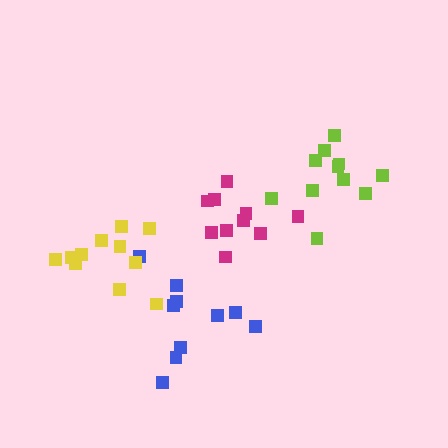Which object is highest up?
The lime cluster is topmost.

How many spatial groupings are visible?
There are 4 spatial groupings.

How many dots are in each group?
Group 1: 11 dots, Group 2: 10 dots, Group 3: 10 dots, Group 4: 11 dots (42 total).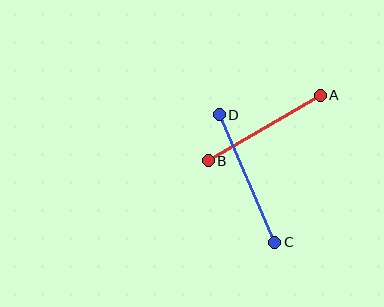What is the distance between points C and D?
The distance is approximately 139 pixels.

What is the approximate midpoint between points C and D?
The midpoint is at approximately (247, 179) pixels.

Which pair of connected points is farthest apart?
Points C and D are farthest apart.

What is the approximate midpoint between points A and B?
The midpoint is at approximately (264, 128) pixels.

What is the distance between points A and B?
The distance is approximately 130 pixels.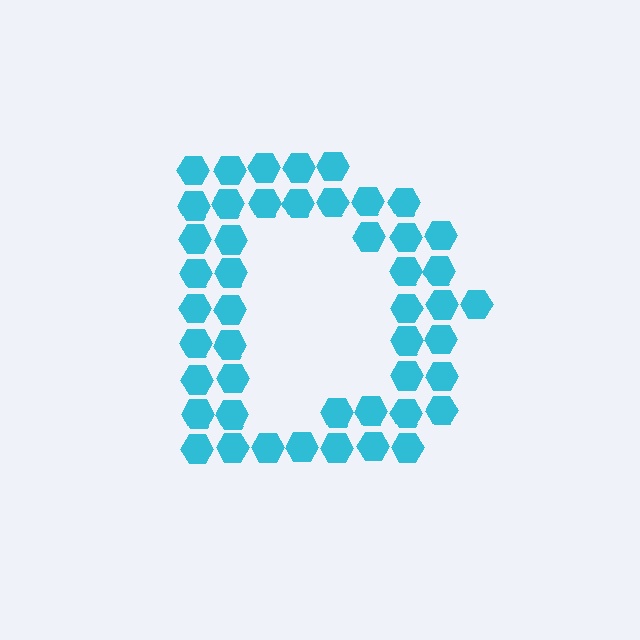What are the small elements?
The small elements are hexagons.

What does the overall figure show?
The overall figure shows the letter D.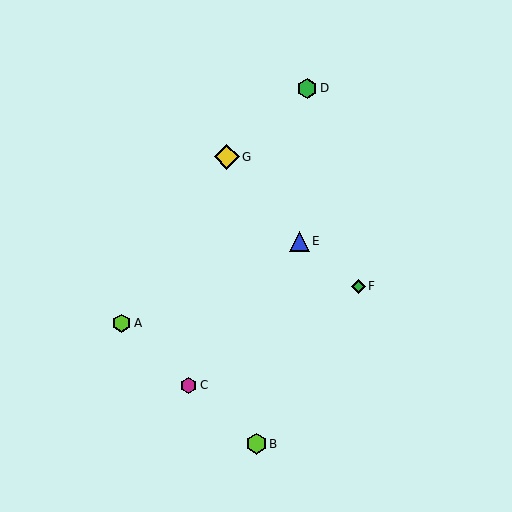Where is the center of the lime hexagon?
The center of the lime hexagon is at (256, 444).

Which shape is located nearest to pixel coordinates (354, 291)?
The green diamond (labeled F) at (358, 286) is nearest to that location.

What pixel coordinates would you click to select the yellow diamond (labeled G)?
Click at (227, 157) to select the yellow diamond G.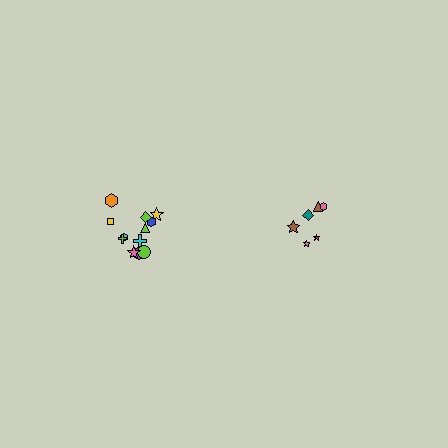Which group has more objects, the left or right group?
The left group.